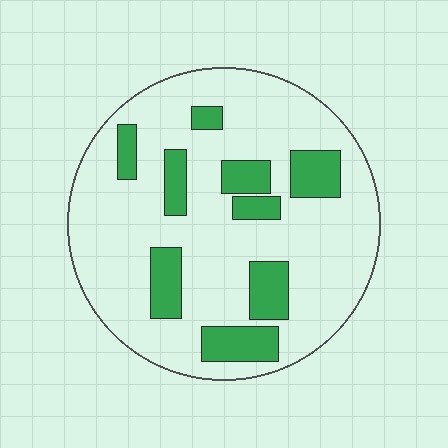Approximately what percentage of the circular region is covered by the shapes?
Approximately 20%.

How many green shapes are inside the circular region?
9.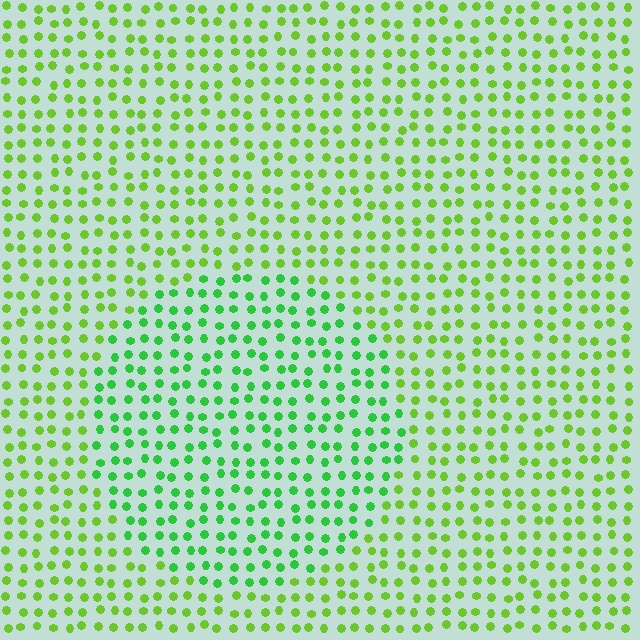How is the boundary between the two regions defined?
The boundary is defined purely by a slight shift in hue (about 31 degrees). Spacing, size, and orientation are identical on both sides.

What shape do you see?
I see a circle.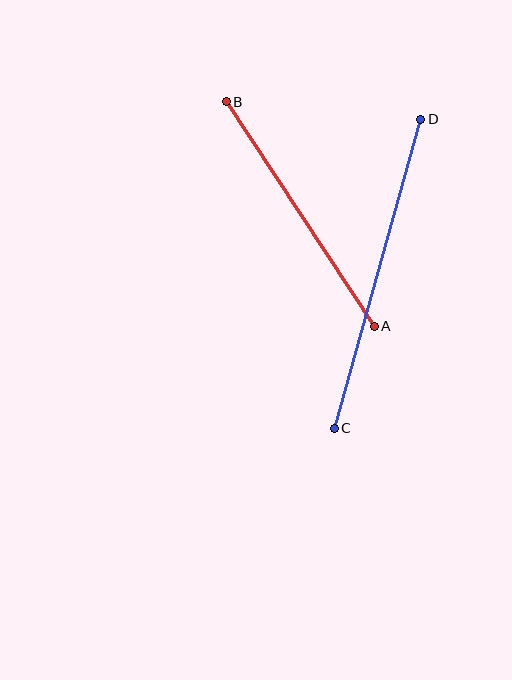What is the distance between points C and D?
The distance is approximately 321 pixels.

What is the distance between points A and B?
The distance is approximately 269 pixels.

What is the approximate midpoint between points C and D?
The midpoint is at approximately (377, 274) pixels.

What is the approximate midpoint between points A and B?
The midpoint is at approximately (300, 214) pixels.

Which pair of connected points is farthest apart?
Points C and D are farthest apart.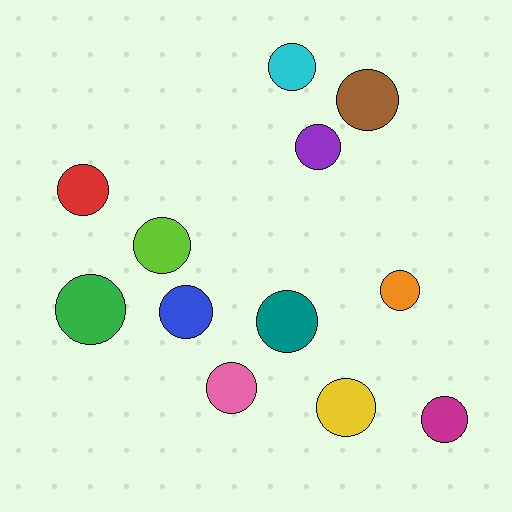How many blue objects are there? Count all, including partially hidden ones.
There is 1 blue object.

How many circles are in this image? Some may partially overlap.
There are 12 circles.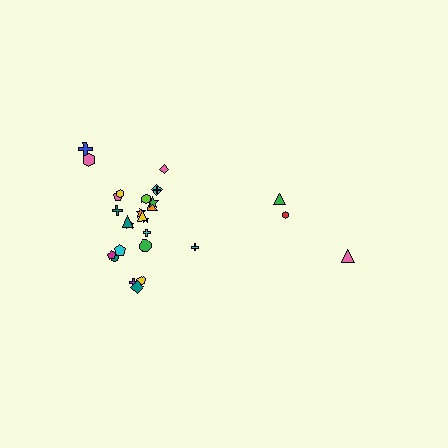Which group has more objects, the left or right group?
The left group.